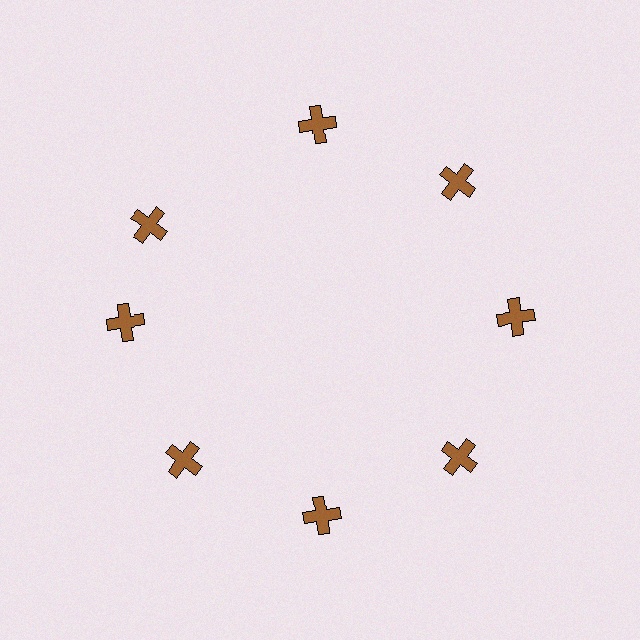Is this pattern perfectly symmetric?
No. The 8 brown crosses are arranged in a ring, but one element near the 10 o'clock position is rotated out of alignment along the ring, breaking the 8-fold rotational symmetry.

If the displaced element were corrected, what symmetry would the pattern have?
It would have 8-fold rotational symmetry — the pattern would map onto itself every 45 degrees.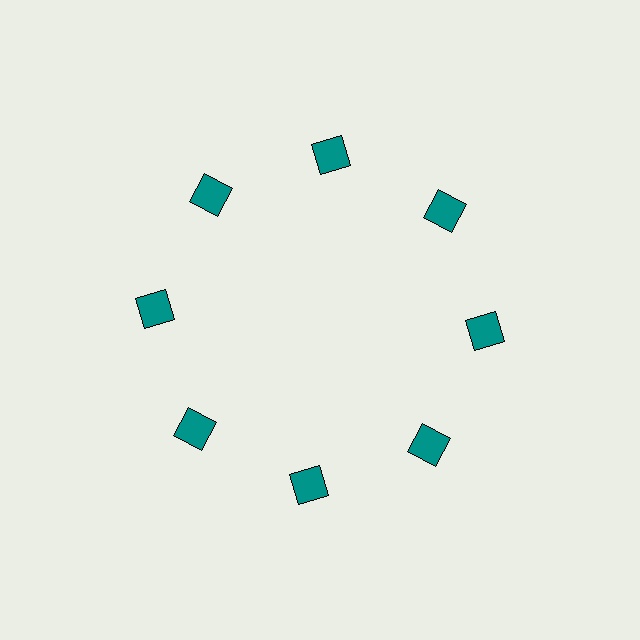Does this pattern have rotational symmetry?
Yes, this pattern has 8-fold rotational symmetry. It looks the same after rotating 45 degrees around the center.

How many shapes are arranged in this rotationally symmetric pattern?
There are 8 shapes, arranged in 8 groups of 1.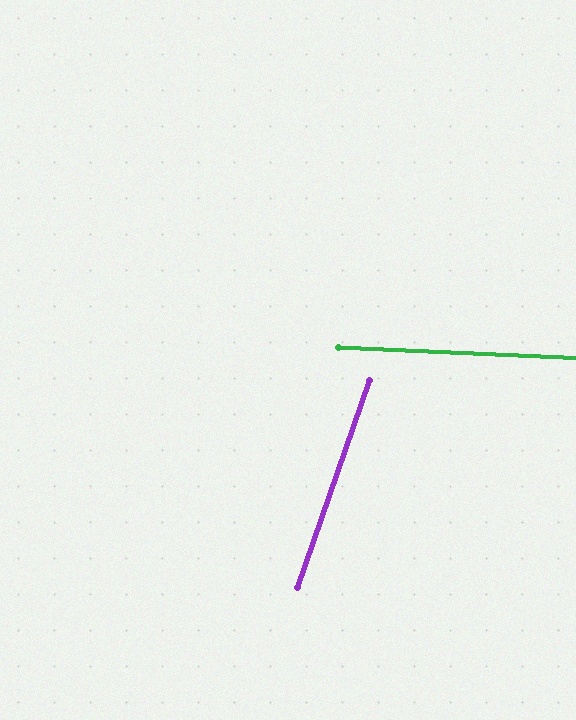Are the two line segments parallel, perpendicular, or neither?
Neither parallel nor perpendicular — they differ by about 73°.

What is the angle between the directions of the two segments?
Approximately 73 degrees.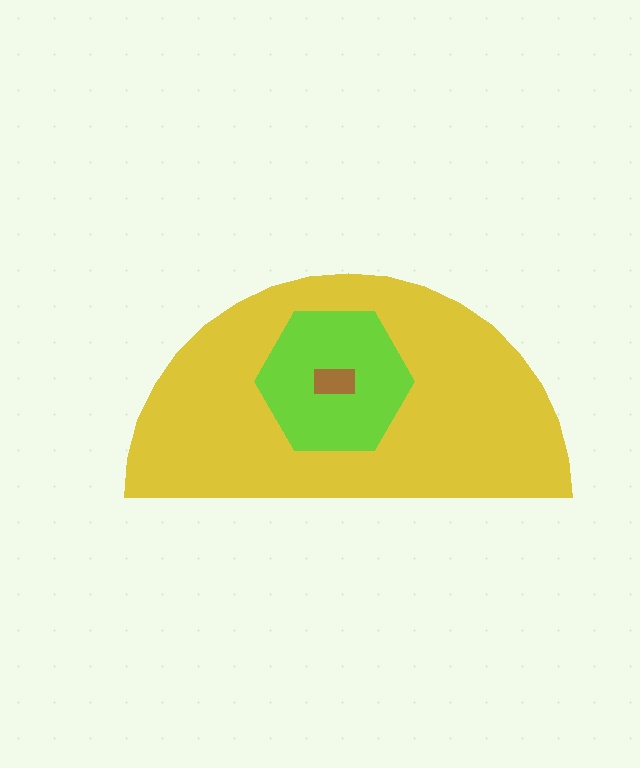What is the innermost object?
The brown rectangle.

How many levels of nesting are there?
3.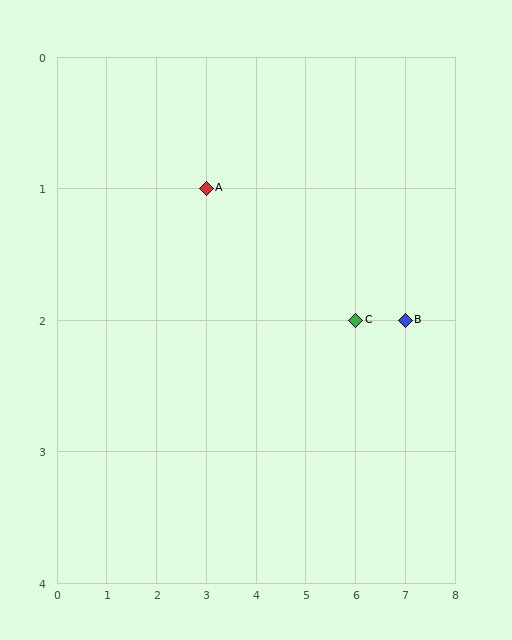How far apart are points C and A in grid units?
Points C and A are 3 columns and 1 row apart (about 3.2 grid units diagonally).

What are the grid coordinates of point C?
Point C is at grid coordinates (6, 2).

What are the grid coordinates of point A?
Point A is at grid coordinates (3, 1).